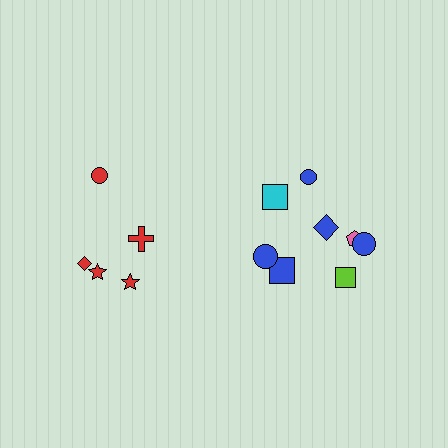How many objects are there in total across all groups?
There are 13 objects.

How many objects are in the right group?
There are 8 objects.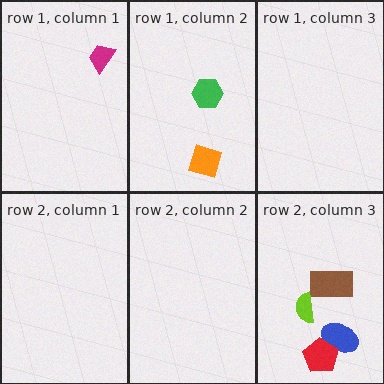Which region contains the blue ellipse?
The row 2, column 3 region.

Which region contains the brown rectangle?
The row 2, column 3 region.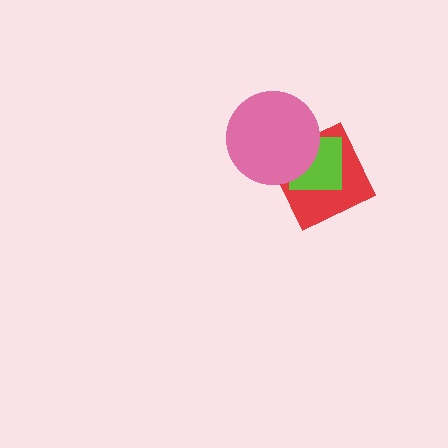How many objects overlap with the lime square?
2 objects overlap with the lime square.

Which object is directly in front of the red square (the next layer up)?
The lime square is directly in front of the red square.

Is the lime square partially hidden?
Yes, it is partially covered by another shape.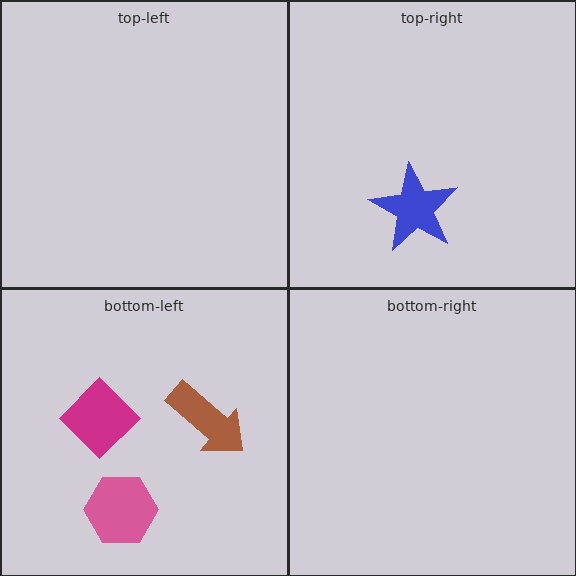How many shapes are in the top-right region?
1.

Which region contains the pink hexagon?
The bottom-left region.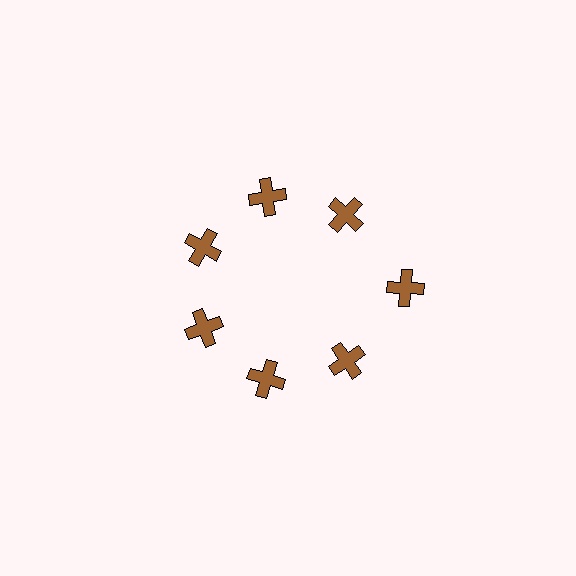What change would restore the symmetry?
The symmetry would be restored by moving it inward, back onto the ring so that all 7 crosses sit at equal angles and equal distance from the center.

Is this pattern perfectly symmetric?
No. The 7 brown crosses are arranged in a ring, but one element near the 3 o'clock position is pushed outward from the center, breaking the 7-fold rotational symmetry.